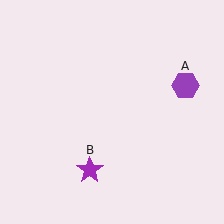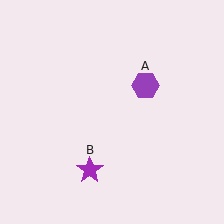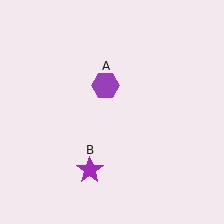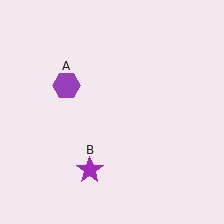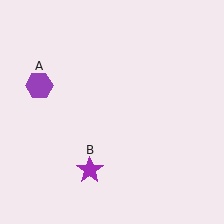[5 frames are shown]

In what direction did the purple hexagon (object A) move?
The purple hexagon (object A) moved left.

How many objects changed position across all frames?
1 object changed position: purple hexagon (object A).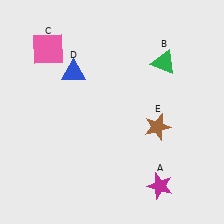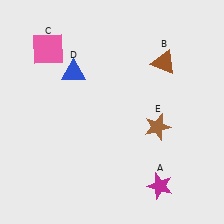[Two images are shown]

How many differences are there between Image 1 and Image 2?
There is 1 difference between the two images.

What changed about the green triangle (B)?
In Image 1, B is green. In Image 2, it changed to brown.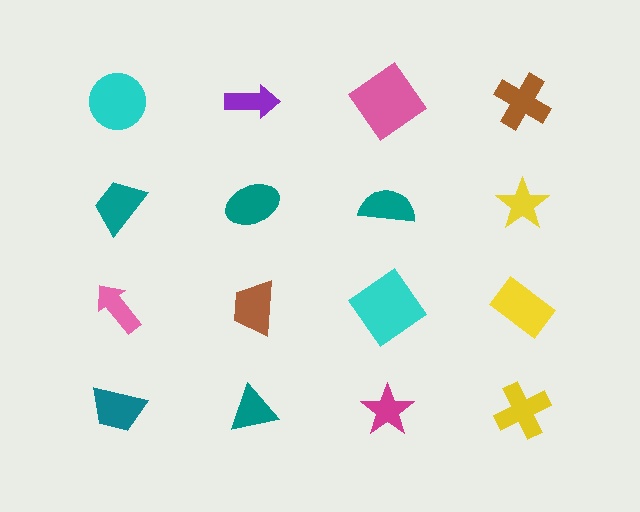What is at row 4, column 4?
A yellow cross.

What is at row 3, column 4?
A yellow rectangle.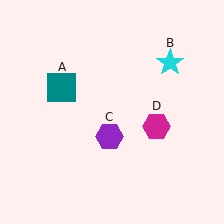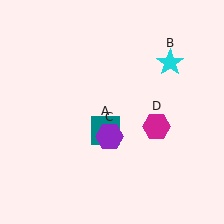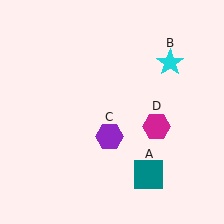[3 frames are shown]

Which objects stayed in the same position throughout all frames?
Cyan star (object B) and purple hexagon (object C) and magenta hexagon (object D) remained stationary.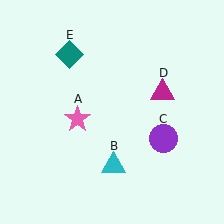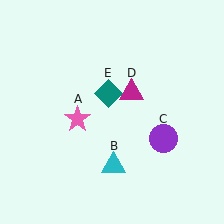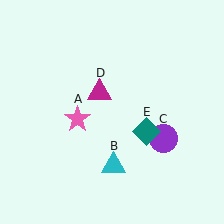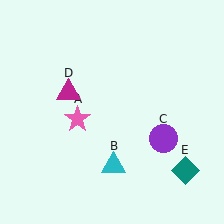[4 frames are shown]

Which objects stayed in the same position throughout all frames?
Pink star (object A) and cyan triangle (object B) and purple circle (object C) remained stationary.